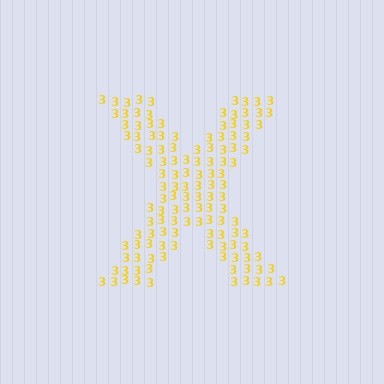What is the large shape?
The large shape is the letter X.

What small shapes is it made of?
It is made of small digit 3's.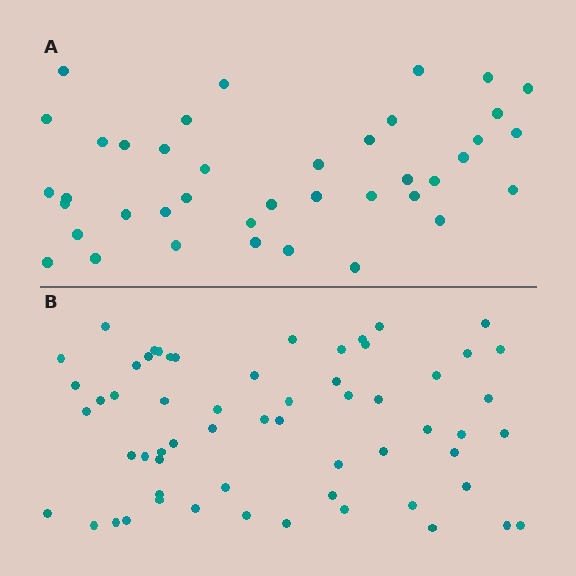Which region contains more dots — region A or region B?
Region B (the bottom region) has more dots.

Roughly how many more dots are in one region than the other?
Region B has approximately 20 more dots than region A.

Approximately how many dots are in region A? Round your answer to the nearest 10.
About 40 dots.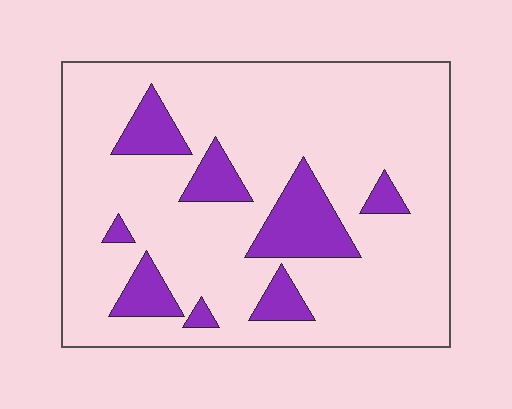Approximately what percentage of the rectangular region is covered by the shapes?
Approximately 15%.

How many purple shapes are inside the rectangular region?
8.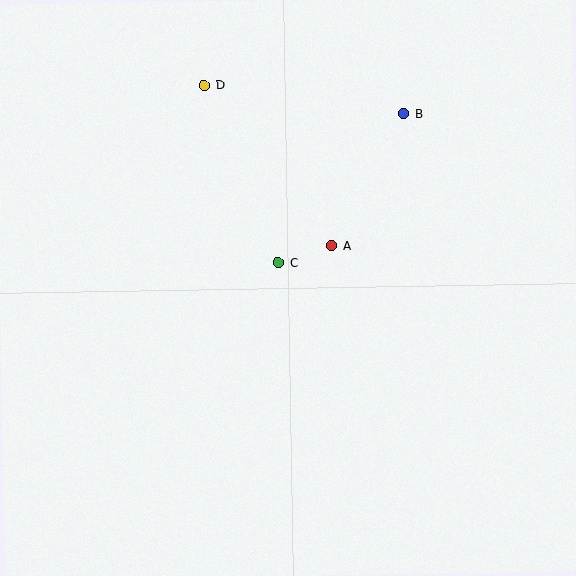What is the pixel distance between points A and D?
The distance between A and D is 205 pixels.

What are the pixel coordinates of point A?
Point A is at (332, 246).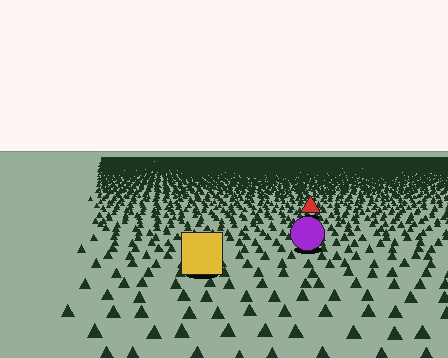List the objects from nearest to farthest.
From nearest to farthest: the yellow square, the purple circle, the red triangle.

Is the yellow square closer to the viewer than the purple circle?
Yes. The yellow square is closer — you can tell from the texture gradient: the ground texture is coarser near it.